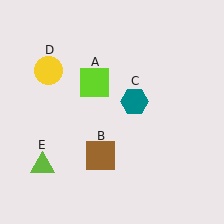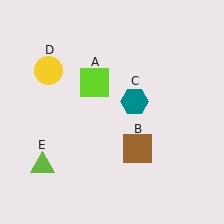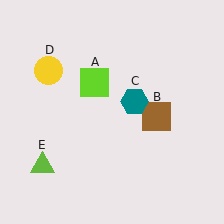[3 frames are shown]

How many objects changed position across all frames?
1 object changed position: brown square (object B).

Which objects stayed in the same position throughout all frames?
Lime square (object A) and teal hexagon (object C) and yellow circle (object D) and lime triangle (object E) remained stationary.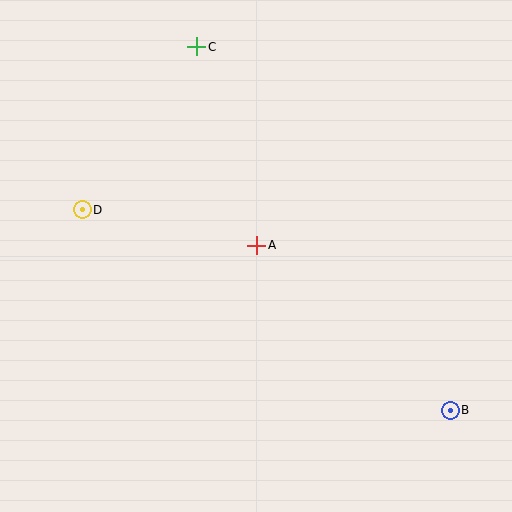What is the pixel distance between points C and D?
The distance between C and D is 199 pixels.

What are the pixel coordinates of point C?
Point C is at (197, 47).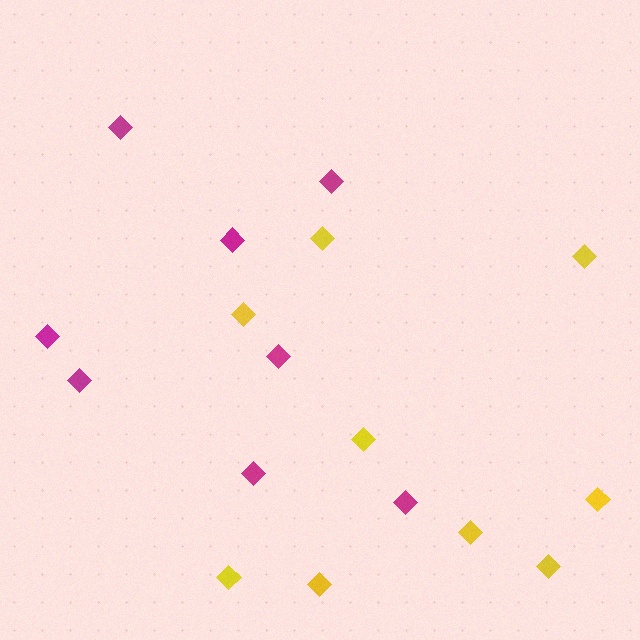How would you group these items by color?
There are 2 groups: one group of yellow diamonds (9) and one group of magenta diamonds (8).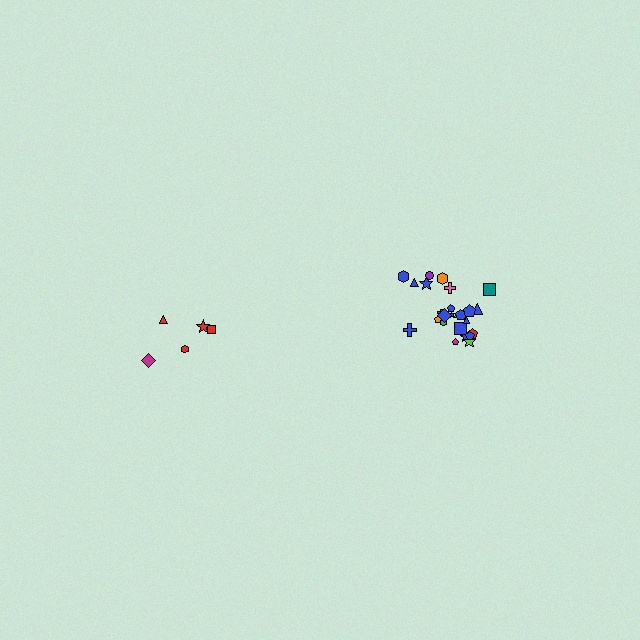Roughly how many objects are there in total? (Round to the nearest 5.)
Roughly 30 objects in total.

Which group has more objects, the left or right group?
The right group.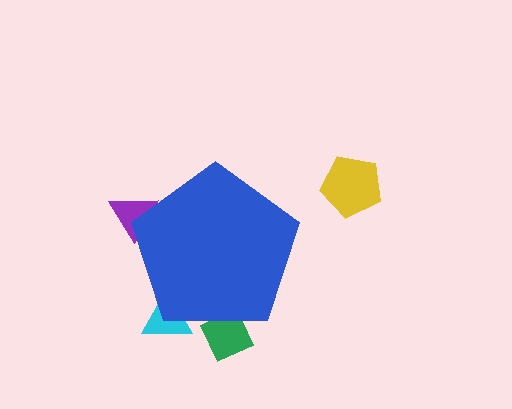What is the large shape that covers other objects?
A blue pentagon.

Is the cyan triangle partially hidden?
Yes, the cyan triangle is partially hidden behind the blue pentagon.